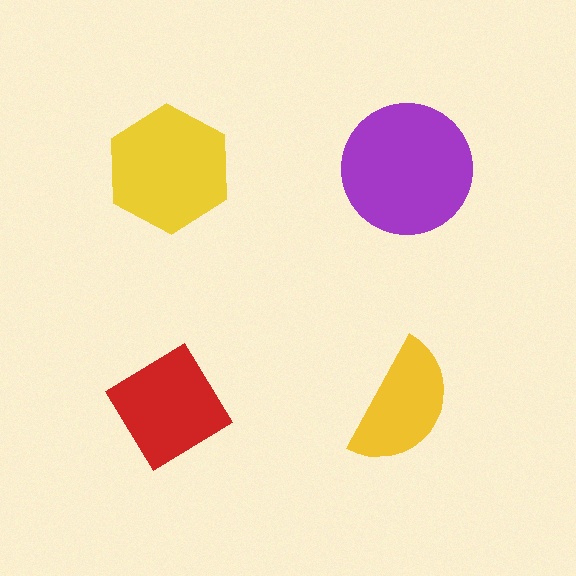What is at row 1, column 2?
A purple circle.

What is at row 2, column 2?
A yellow semicircle.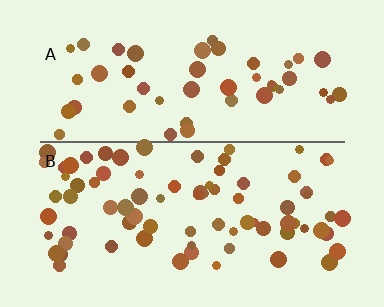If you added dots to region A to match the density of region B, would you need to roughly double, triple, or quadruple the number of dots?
Approximately double.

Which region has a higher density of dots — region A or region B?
B (the bottom).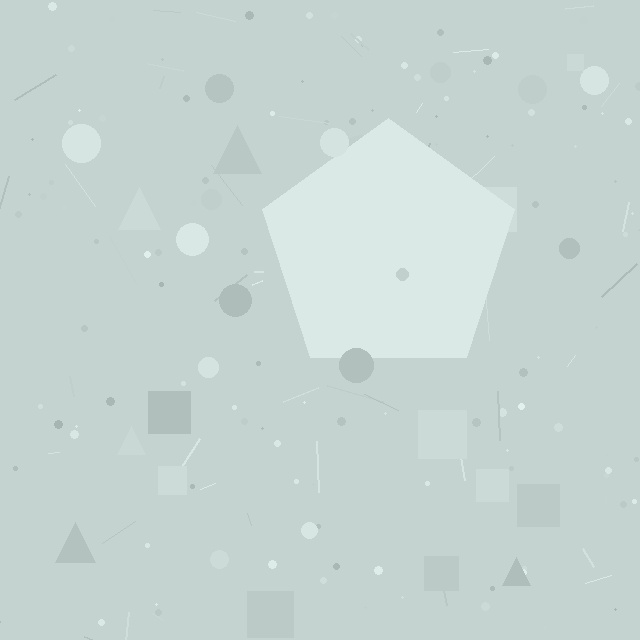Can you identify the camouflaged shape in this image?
The camouflaged shape is a pentagon.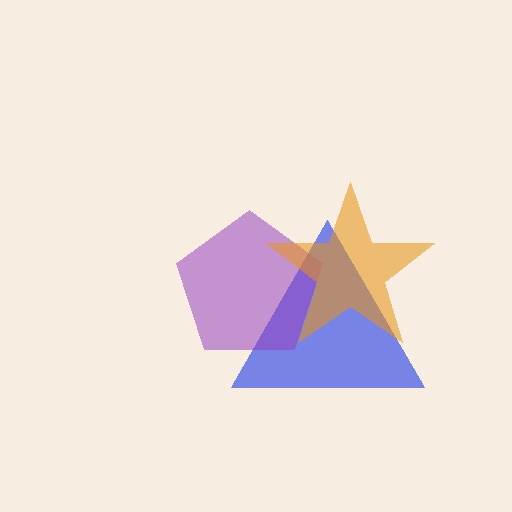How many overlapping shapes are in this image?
There are 3 overlapping shapes in the image.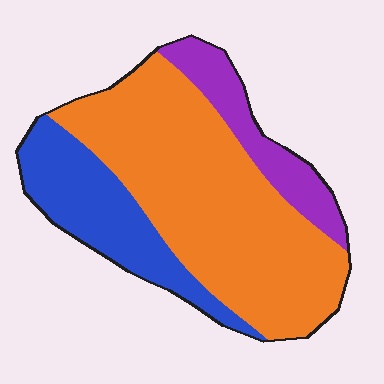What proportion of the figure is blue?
Blue covers 24% of the figure.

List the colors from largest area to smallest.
From largest to smallest: orange, blue, purple.